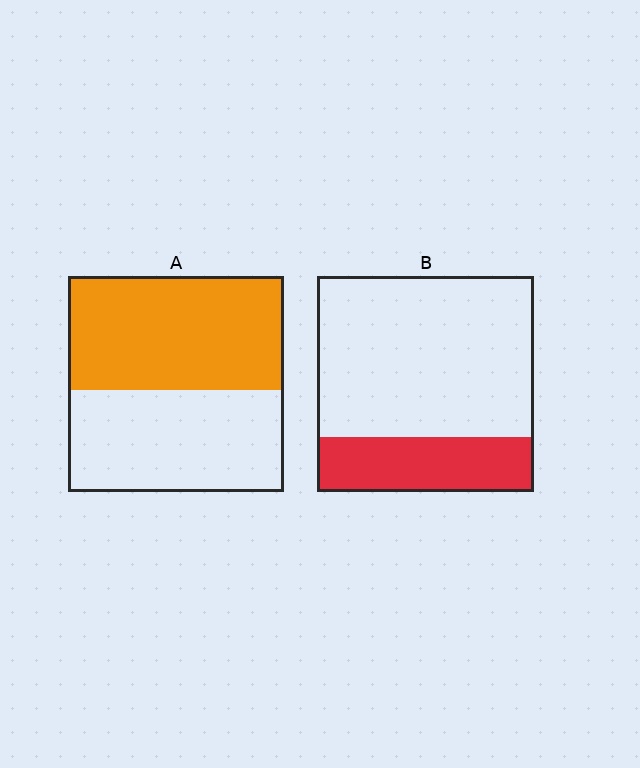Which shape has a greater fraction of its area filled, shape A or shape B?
Shape A.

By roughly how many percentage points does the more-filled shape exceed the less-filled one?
By roughly 25 percentage points (A over B).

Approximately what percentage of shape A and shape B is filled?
A is approximately 55% and B is approximately 25%.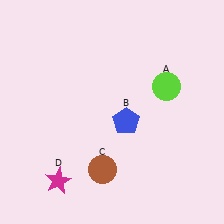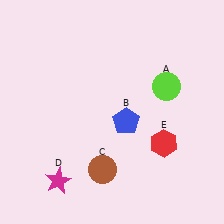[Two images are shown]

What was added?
A red hexagon (E) was added in Image 2.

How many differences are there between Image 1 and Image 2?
There is 1 difference between the two images.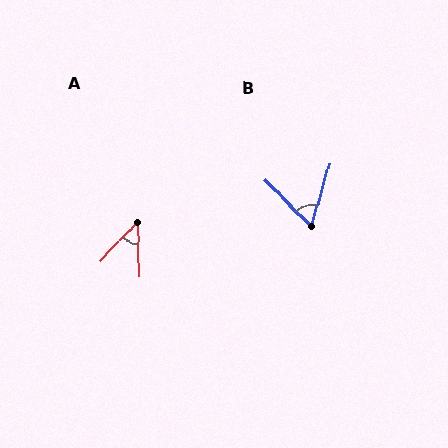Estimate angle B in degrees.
Approximately 61 degrees.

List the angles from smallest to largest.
A (44°), B (61°).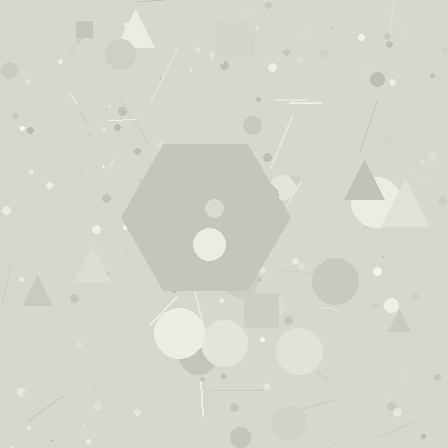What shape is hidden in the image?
A hexagon is hidden in the image.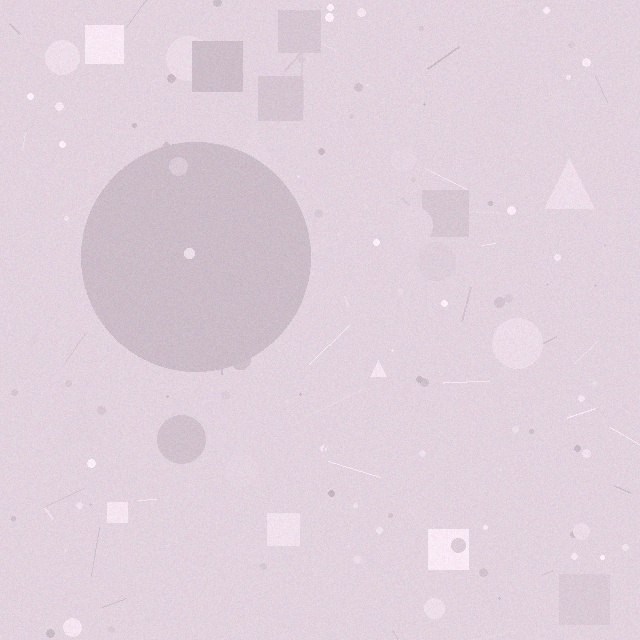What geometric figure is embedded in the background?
A circle is embedded in the background.